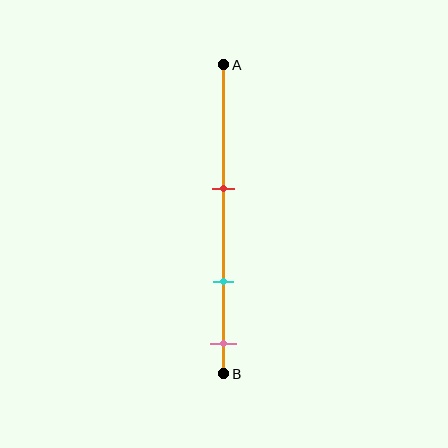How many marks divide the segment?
There are 3 marks dividing the segment.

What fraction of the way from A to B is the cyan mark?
The cyan mark is approximately 70% (0.7) of the way from A to B.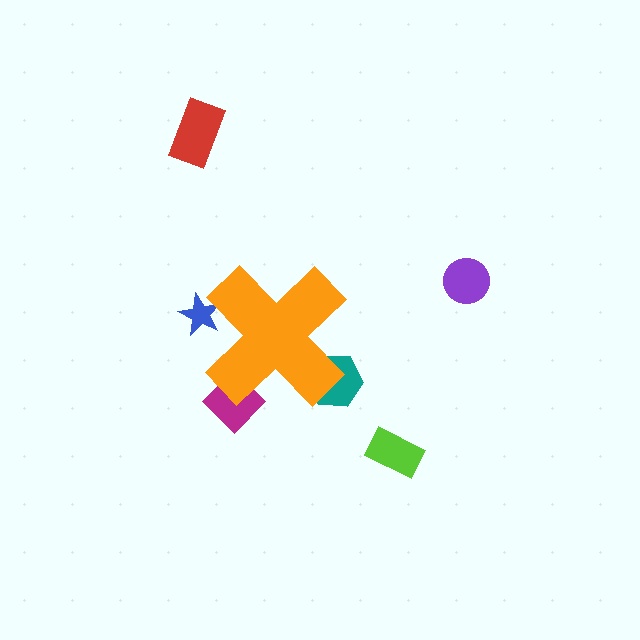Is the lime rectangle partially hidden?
No, the lime rectangle is fully visible.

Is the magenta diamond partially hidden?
Yes, the magenta diamond is partially hidden behind the orange cross.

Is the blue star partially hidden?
Yes, the blue star is partially hidden behind the orange cross.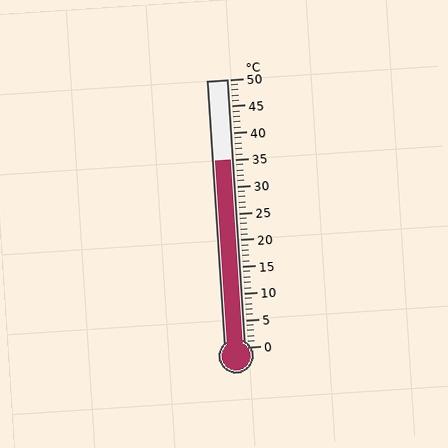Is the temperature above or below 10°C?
The temperature is above 10°C.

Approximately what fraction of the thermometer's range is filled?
The thermometer is filled to approximately 70% of its range.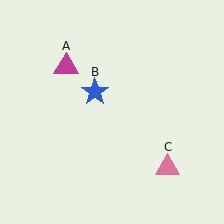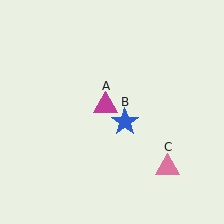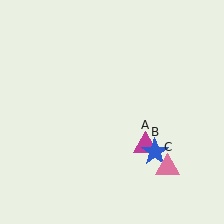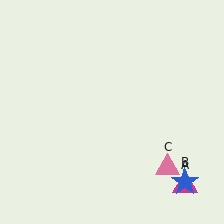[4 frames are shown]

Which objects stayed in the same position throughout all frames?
Pink triangle (object C) remained stationary.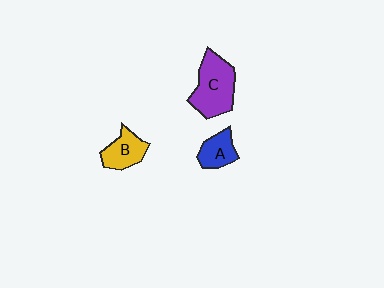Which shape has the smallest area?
Shape A (blue).